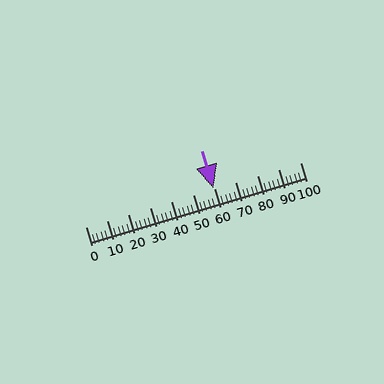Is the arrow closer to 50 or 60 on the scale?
The arrow is closer to 60.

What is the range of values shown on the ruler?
The ruler shows values from 0 to 100.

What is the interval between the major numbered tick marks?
The major tick marks are spaced 10 units apart.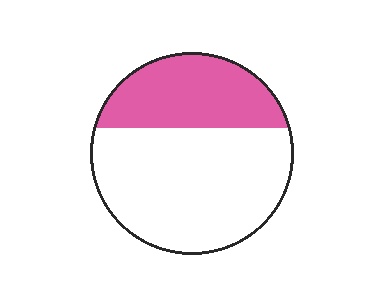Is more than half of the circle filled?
No.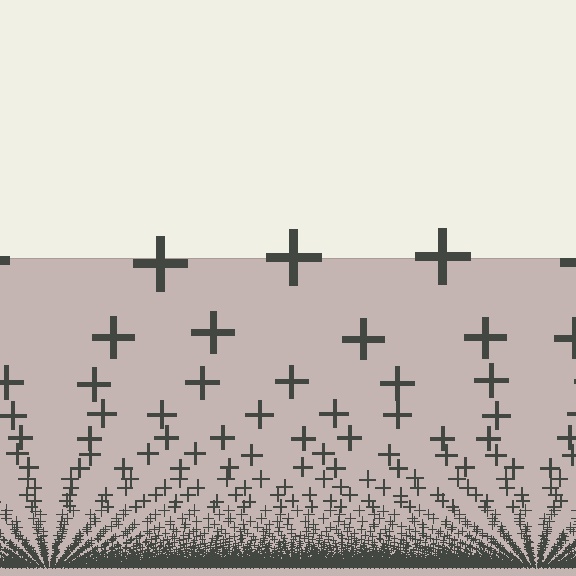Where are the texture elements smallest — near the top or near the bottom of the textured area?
Near the bottom.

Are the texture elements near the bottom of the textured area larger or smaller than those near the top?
Smaller. The gradient is inverted — elements near the bottom are smaller and denser.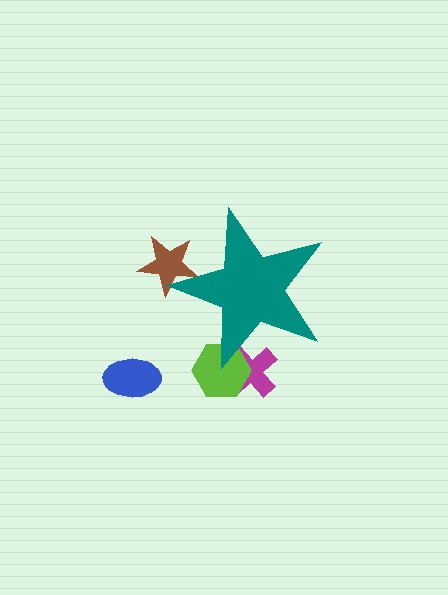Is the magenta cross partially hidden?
Yes, the magenta cross is partially hidden behind the teal star.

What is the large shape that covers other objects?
A teal star.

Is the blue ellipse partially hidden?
No, the blue ellipse is fully visible.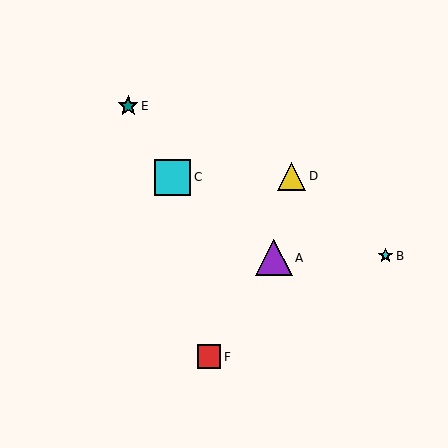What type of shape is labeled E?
Shape E is a teal star.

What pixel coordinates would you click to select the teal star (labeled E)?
Click at (128, 106) to select the teal star E.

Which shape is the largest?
The purple triangle (labeled A) is the largest.